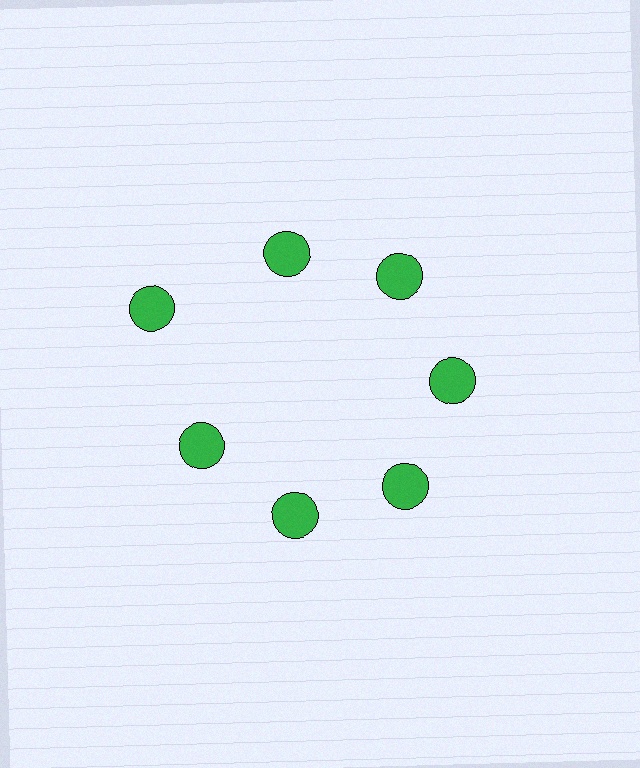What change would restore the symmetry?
The symmetry would be restored by moving it inward, back onto the ring so that all 7 circles sit at equal angles and equal distance from the center.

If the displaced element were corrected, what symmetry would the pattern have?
It would have 7-fold rotational symmetry — the pattern would map onto itself every 51 degrees.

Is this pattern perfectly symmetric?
No. The 7 green circles are arranged in a ring, but one element near the 10 o'clock position is pushed outward from the center, breaking the 7-fold rotational symmetry.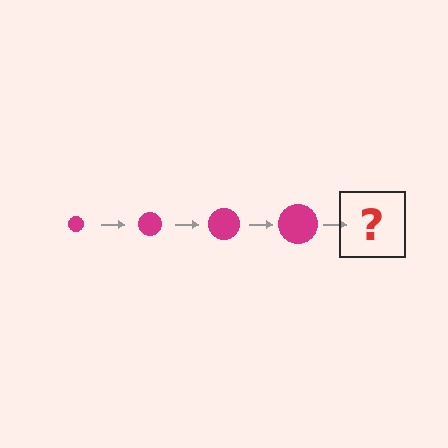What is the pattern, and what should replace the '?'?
The pattern is that the circle gets progressively larger each step. The '?' should be a magenta circle, larger than the previous one.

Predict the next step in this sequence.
The next step is a magenta circle, larger than the previous one.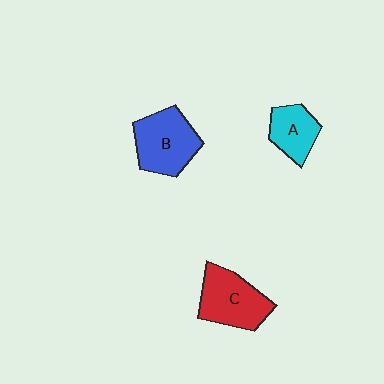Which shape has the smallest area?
Shape A (cyan).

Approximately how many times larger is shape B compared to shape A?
Approximately 1.6 times.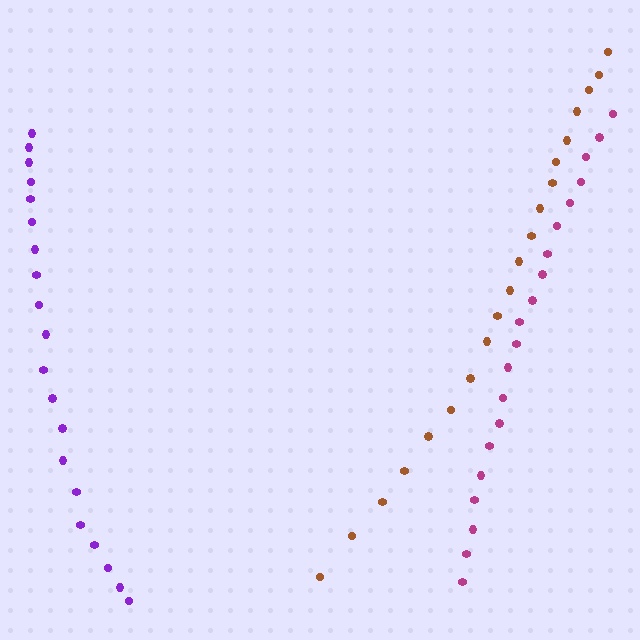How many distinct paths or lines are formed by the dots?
There are 3 distinct paths.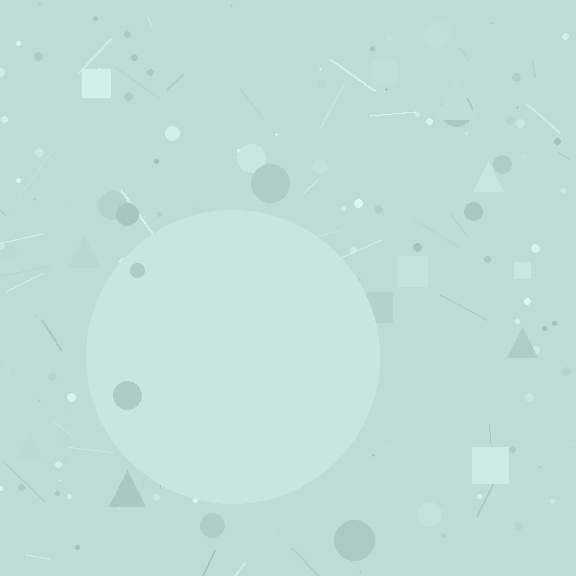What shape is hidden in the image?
A circle is hidden in the image.